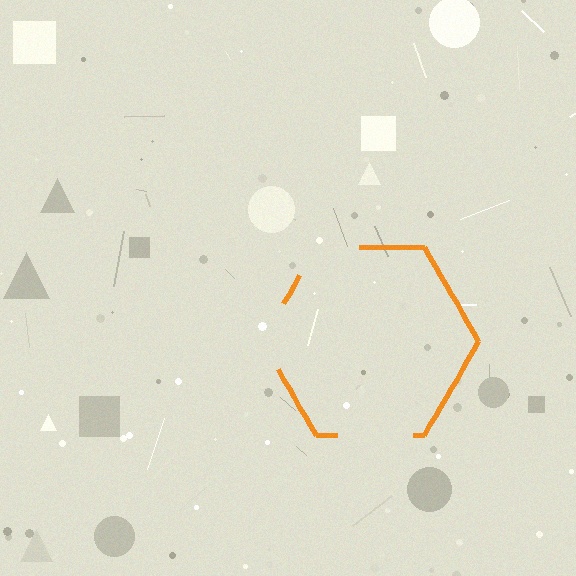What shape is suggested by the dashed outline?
The dashed outline suggests a hexagon.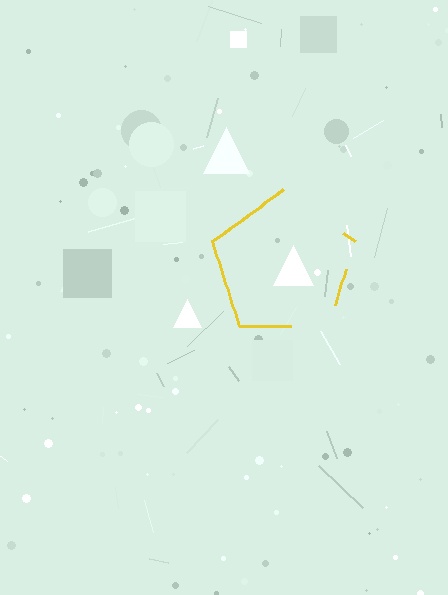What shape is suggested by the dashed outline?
The dashed outline suggests a pentagon.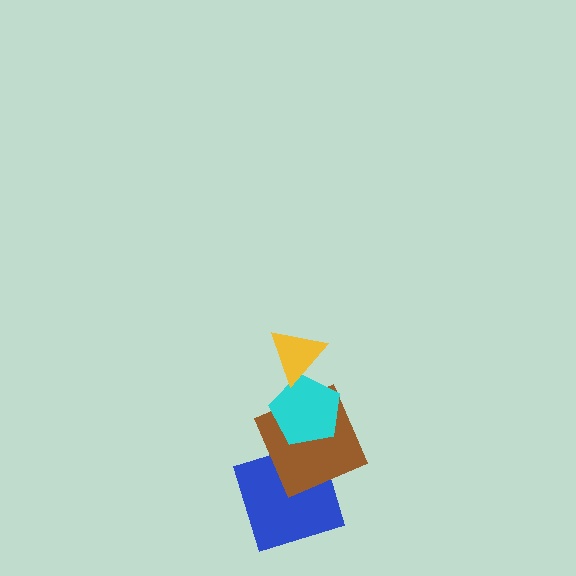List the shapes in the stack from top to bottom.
From top to bottom: the yellow triangle, the cyan pentagon, the brown square, the blue square.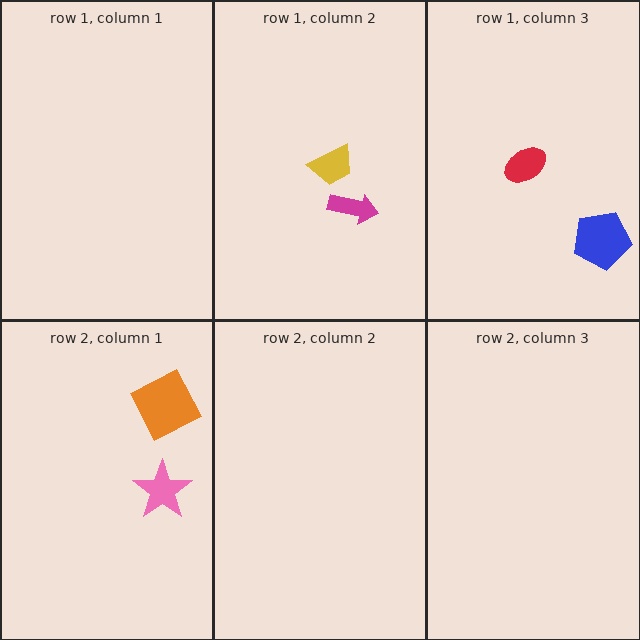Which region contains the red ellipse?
The row 1, column 3 region.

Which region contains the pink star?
The row 2, column 1 region.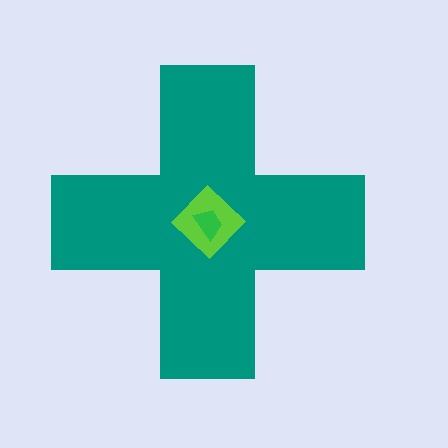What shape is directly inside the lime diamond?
The green trapezoid.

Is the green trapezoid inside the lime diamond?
Yes.